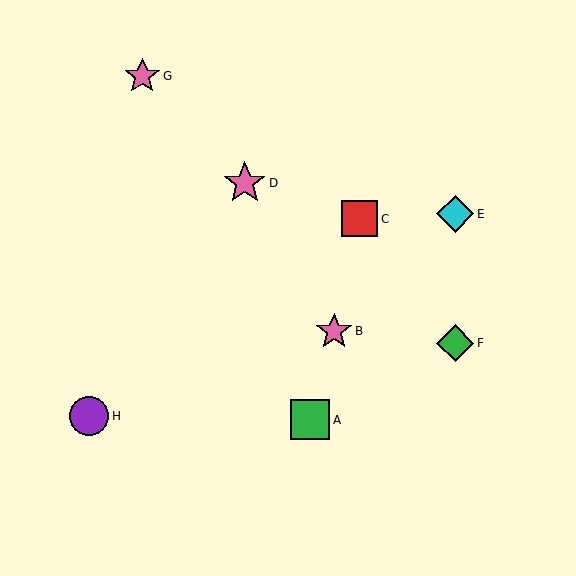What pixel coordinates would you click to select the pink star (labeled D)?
Click at (245, 183) to select the pink star D.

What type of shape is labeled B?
Shape B is a pink star.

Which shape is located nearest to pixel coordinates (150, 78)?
The pink star (labeled G) at (142, 76) is nearest to that location.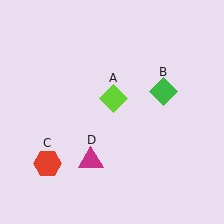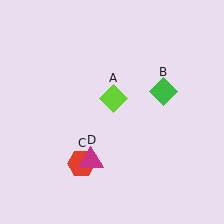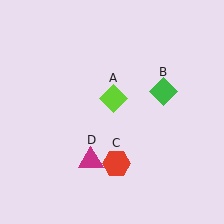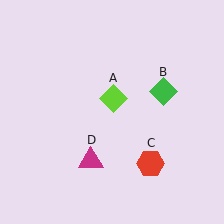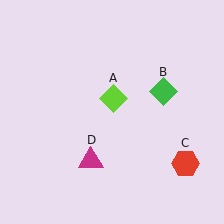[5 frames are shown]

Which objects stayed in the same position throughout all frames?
Lime diamond (object A) and green diamond (object B) and magenta triangle (object D) remained stationary.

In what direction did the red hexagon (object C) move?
The red hexagon (object C) moved right.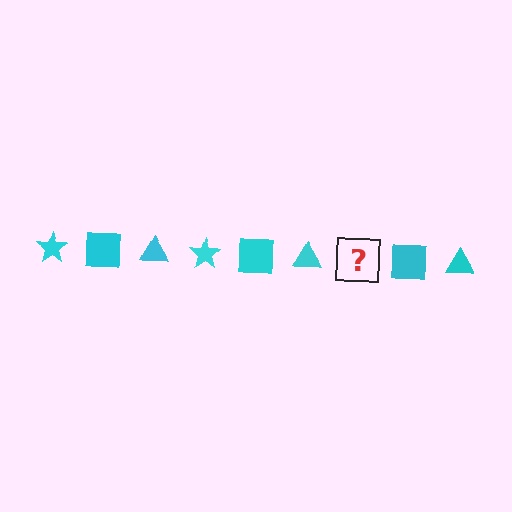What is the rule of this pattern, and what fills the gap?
The rule is that the pattern cycles through star, square, triangle shapes in cyan. The gap should be filled with a cyan star.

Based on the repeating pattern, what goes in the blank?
The blank should be a cyan star.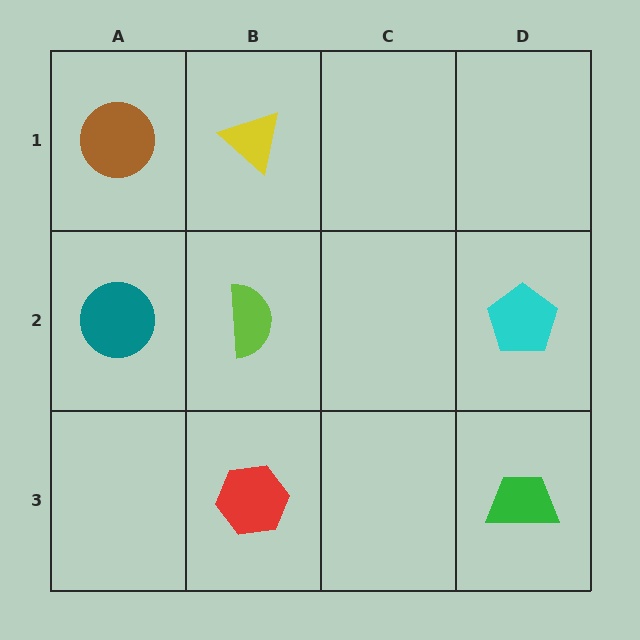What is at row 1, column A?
A brown circle.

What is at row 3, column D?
A green trapezoid.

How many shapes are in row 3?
2 shapes.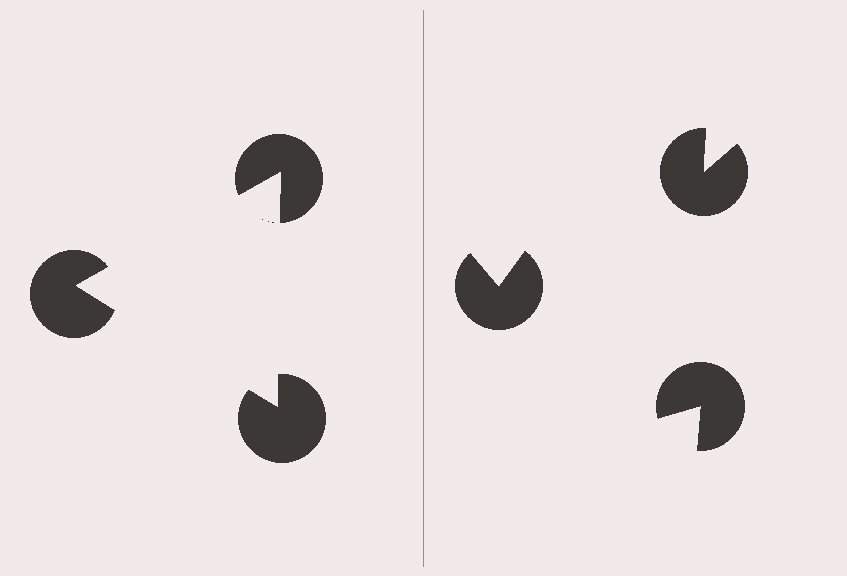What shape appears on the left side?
An illusory triangle.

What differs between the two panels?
The pac-man discs are positioned identically on both sides; only the wedge orientations differ. On the left they align to a triangle; on the right they are misaligned.